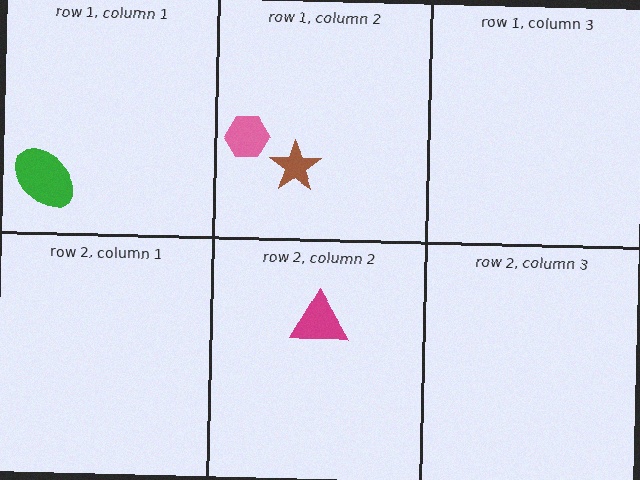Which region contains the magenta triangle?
The row 2, column 2 region.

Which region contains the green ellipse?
The row 1, column 1 region.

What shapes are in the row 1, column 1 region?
The green ellipse.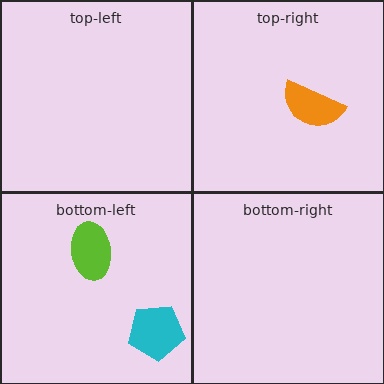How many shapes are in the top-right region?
1.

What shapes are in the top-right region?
The orange semicircle.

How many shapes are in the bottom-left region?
2.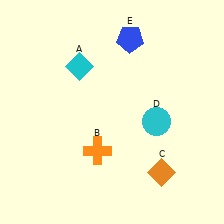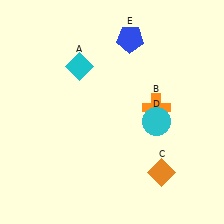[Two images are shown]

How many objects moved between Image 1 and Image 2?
1 object moved between the two images.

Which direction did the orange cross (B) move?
The orange cross (B) moved right.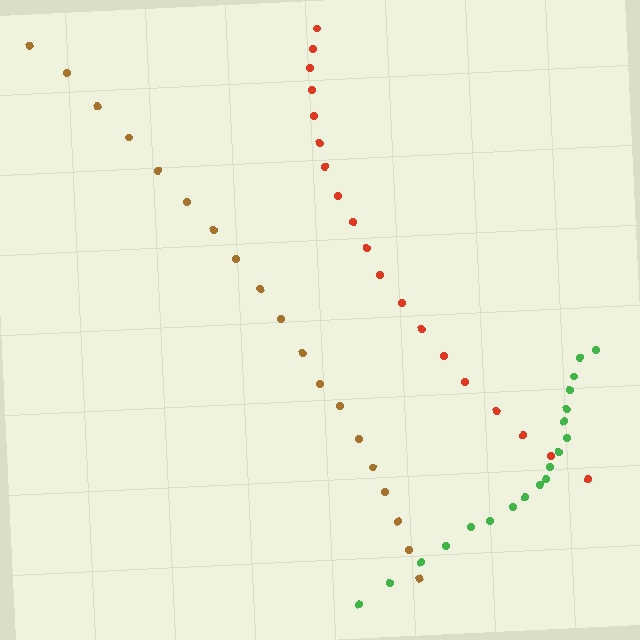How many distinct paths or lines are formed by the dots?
There are 3 distinct paths.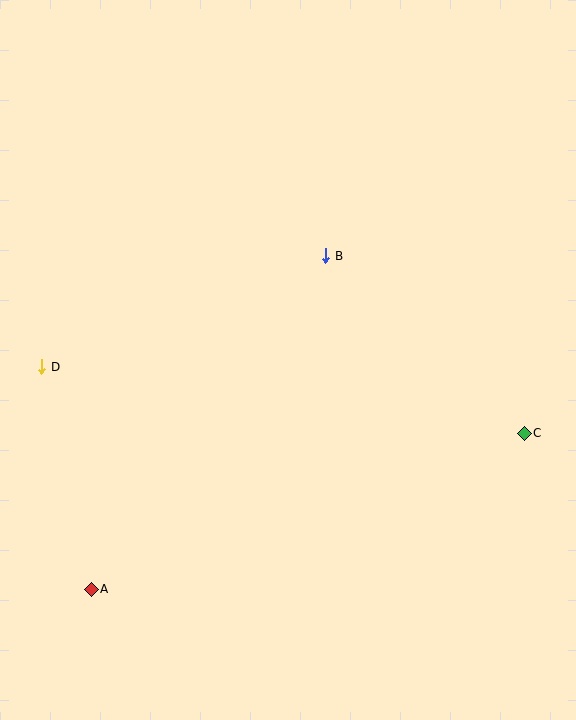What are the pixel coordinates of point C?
Point C is at (524, 433).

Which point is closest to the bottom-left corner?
Point A is closest to the bottom-left corner.